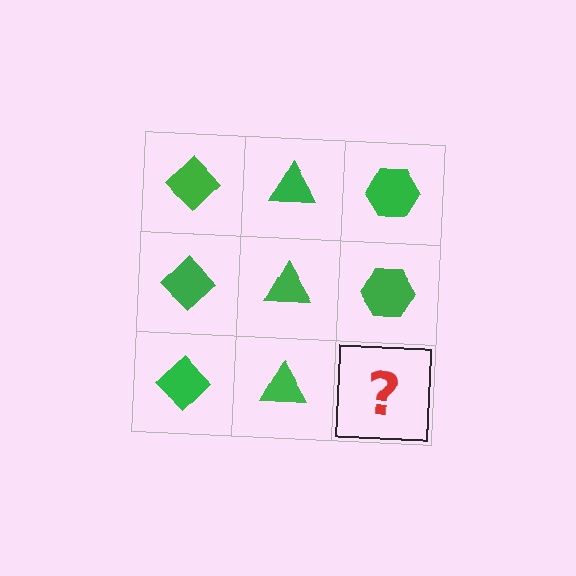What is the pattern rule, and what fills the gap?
The rule is that each column has a consistent shape. The gap should be filled with a green hexagon.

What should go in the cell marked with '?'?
The missing cell should contain a green hexagon.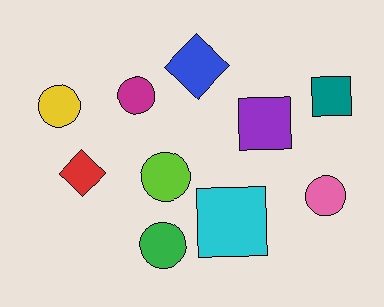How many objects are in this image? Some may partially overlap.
There are 10 objects.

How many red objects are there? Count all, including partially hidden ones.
There is 1 red object.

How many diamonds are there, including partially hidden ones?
There are 2 diamonds.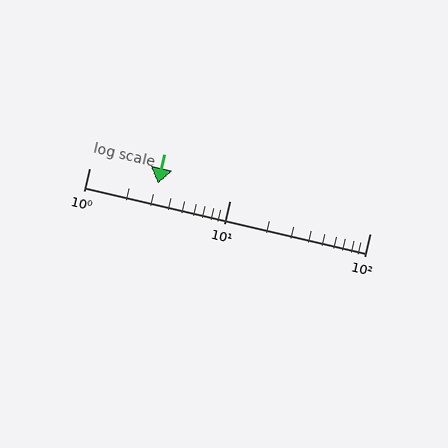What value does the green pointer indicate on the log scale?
The pointer indicates approximately 3.1.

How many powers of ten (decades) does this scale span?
The scale spans 2 decades, from 1 to 100.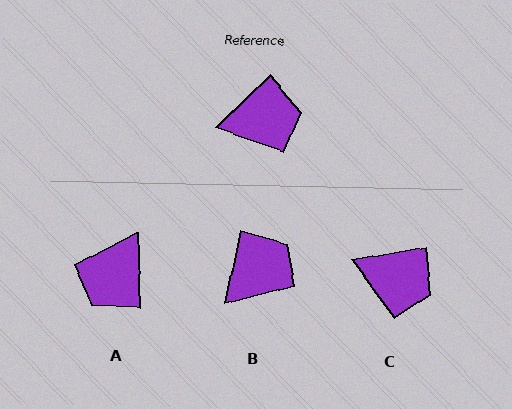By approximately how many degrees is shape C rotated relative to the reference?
Approximately 34 degrees clockwise.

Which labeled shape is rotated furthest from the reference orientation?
A, about 133 degrees away.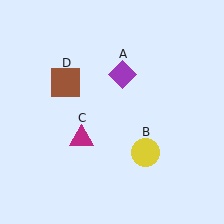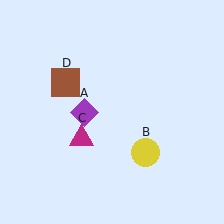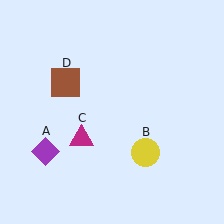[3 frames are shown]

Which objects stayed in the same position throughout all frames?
Yellow circle (object B) and magenta triangle (object C) and brown square (object D) remained stationary.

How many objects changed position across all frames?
1 object changed position: purple diamond (object A).